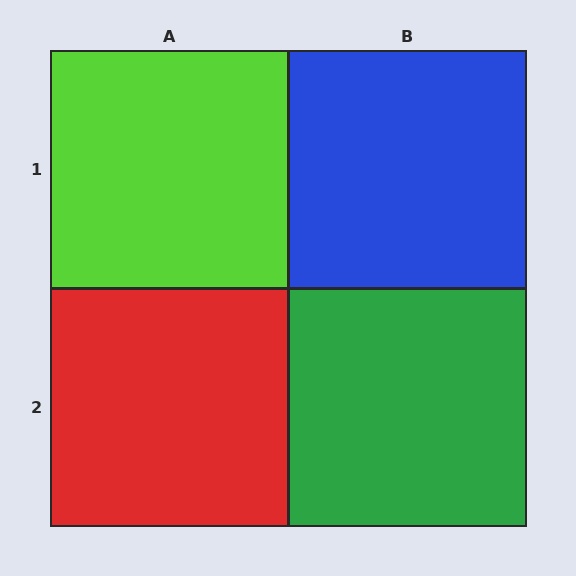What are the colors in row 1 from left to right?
Lime, blue.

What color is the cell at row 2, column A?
Red.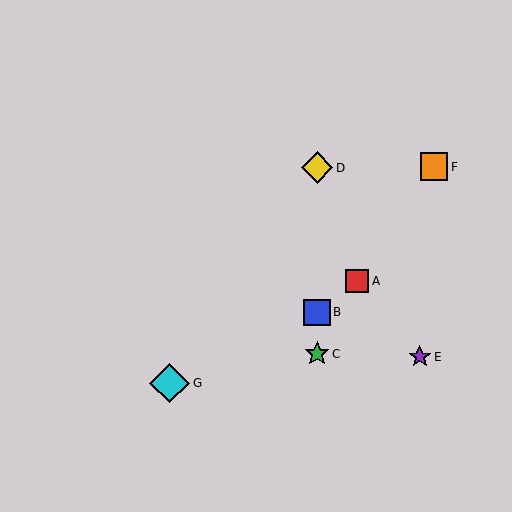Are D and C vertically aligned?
Yes, both are at x≈317.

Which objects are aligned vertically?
Objects B, C, D are aligned vertically.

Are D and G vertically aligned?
No, D is at x≈317 and G is at x≈170.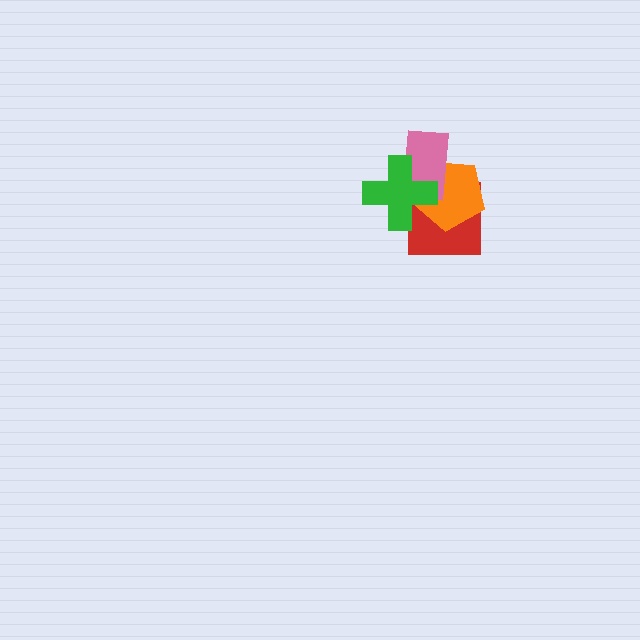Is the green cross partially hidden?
No, no other shape covers it.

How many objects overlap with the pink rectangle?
3 objects overlap with the pink rectangle.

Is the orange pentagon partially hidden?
Yes, it is partially covered by another shape.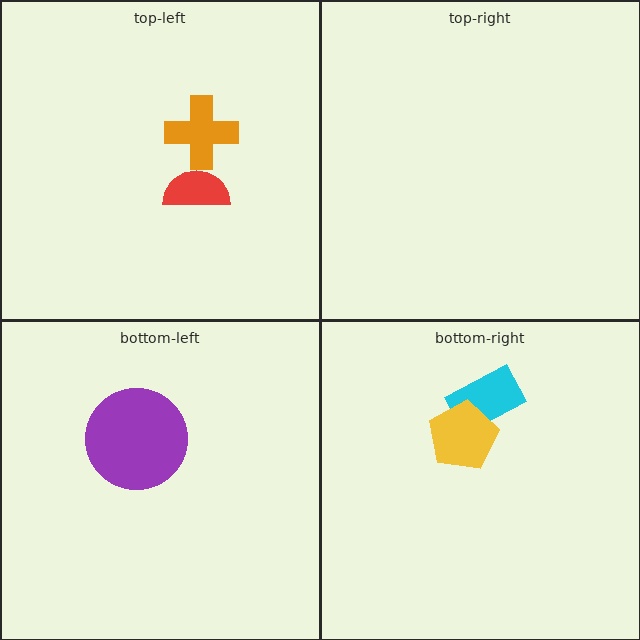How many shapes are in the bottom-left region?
1.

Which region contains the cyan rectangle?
The bottom-right region.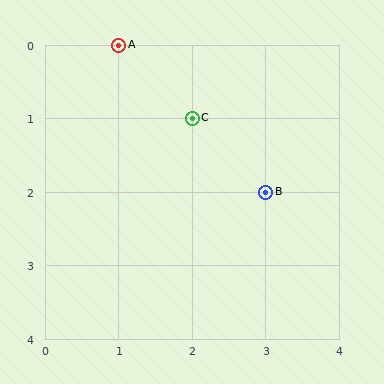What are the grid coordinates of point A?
Point A is at grid coordinates (1, 0).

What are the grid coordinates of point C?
Point C is at grid coordinates (2, 1).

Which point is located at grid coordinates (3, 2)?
Point B is at (3, 2).